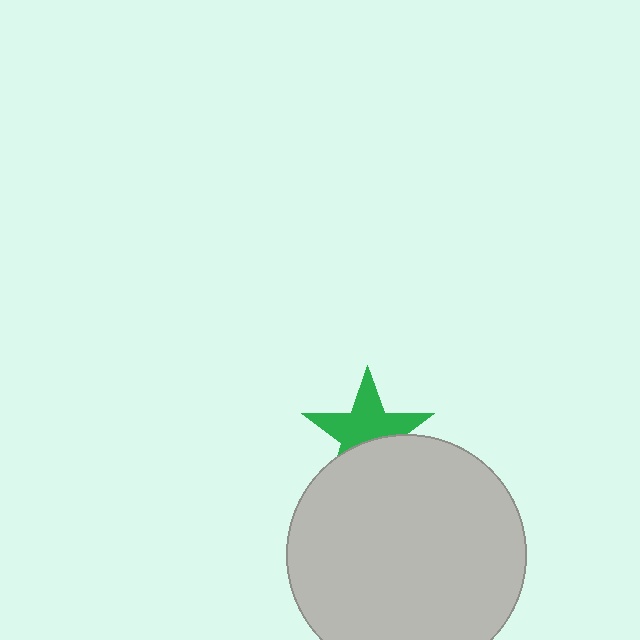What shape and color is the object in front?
The object in front is a light gray circle.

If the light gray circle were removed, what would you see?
You would see the complete green star.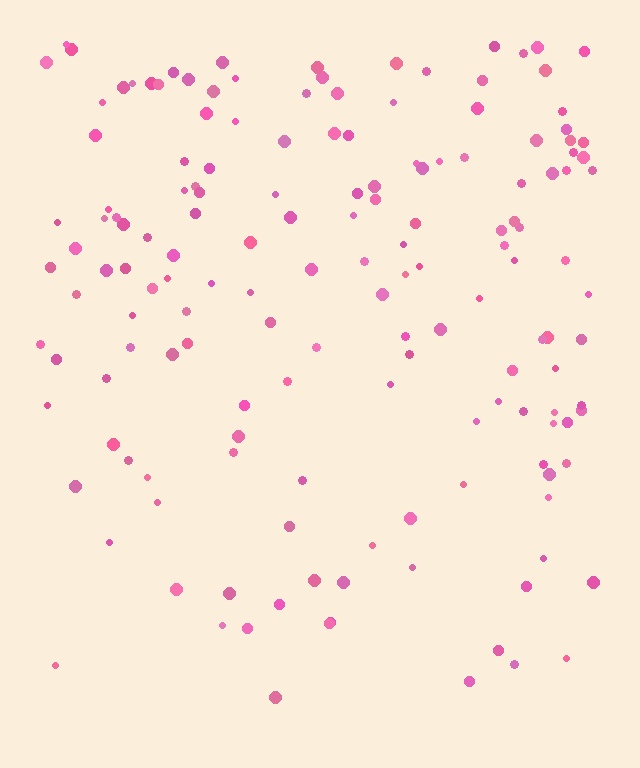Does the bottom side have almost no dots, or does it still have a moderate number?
Still a moderate number, just noticeably fewer than the top.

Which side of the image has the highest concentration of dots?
The top.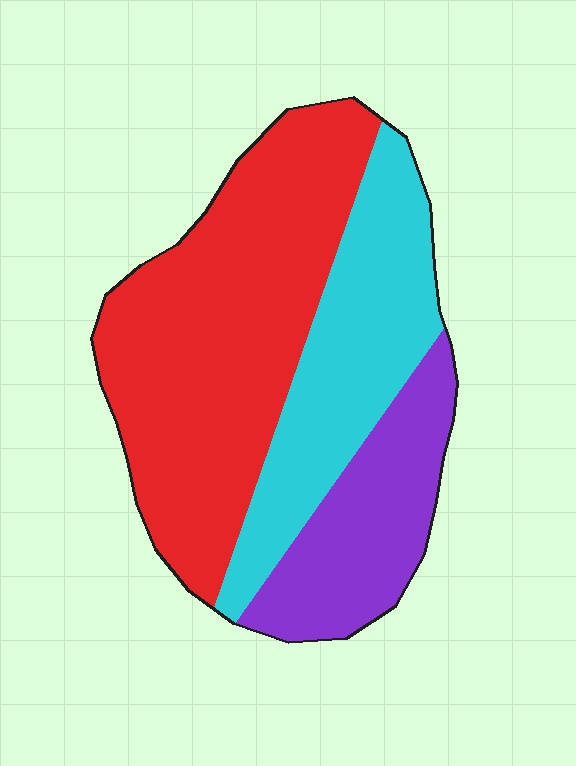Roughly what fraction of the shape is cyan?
Cyan takes up between a quarter and a half of the shape.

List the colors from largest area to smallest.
From largest to smallest: red, cyan, purple.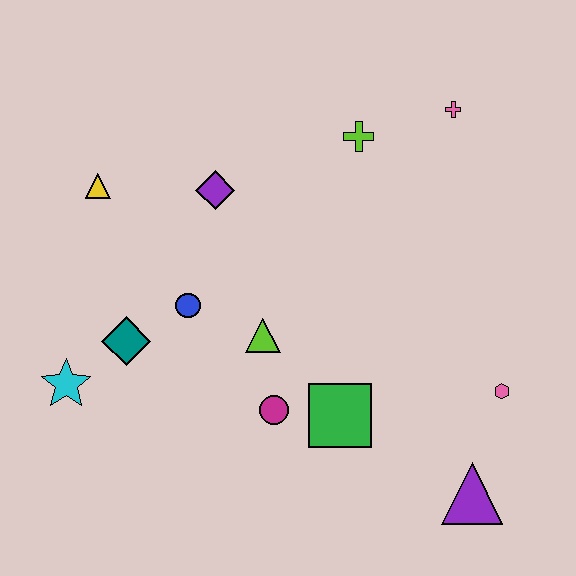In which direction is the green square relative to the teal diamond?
The green square is to the right of the teal diamond.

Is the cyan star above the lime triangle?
No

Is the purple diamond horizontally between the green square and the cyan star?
Yes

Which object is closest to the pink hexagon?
The purple triangle is closest to the pink hexagon.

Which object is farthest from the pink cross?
The cyan star is farthest from the pink cross.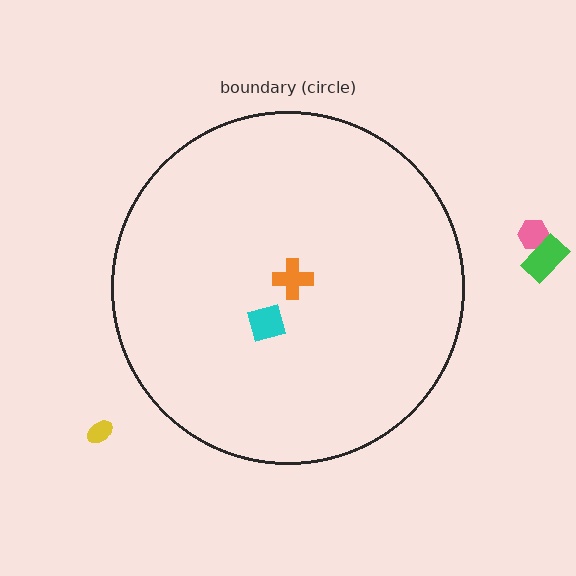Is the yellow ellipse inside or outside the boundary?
Outside.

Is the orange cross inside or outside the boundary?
Inside.